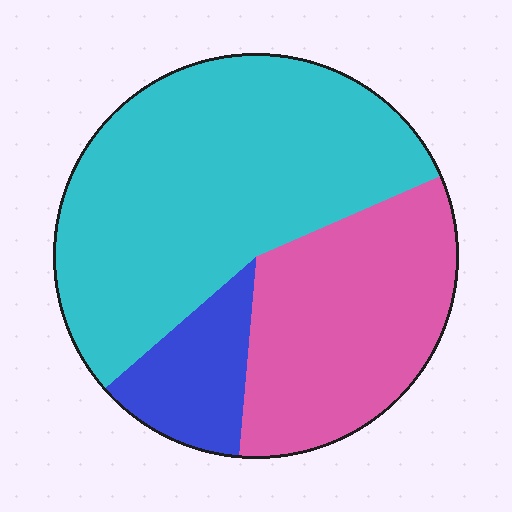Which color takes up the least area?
Blue, at roughly 10%.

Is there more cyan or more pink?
Cyan.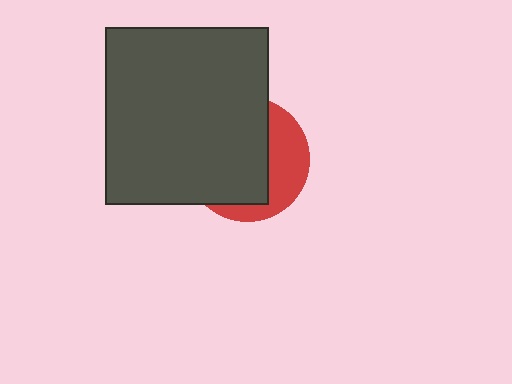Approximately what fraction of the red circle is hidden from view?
Roughly 65% of the red circle is hidden behind the dark gray rectangle.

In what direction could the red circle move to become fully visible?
The red circle could move right. That would shift it out from behind the dark gray rectangle entirely.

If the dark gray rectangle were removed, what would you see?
You would see the complete red circle.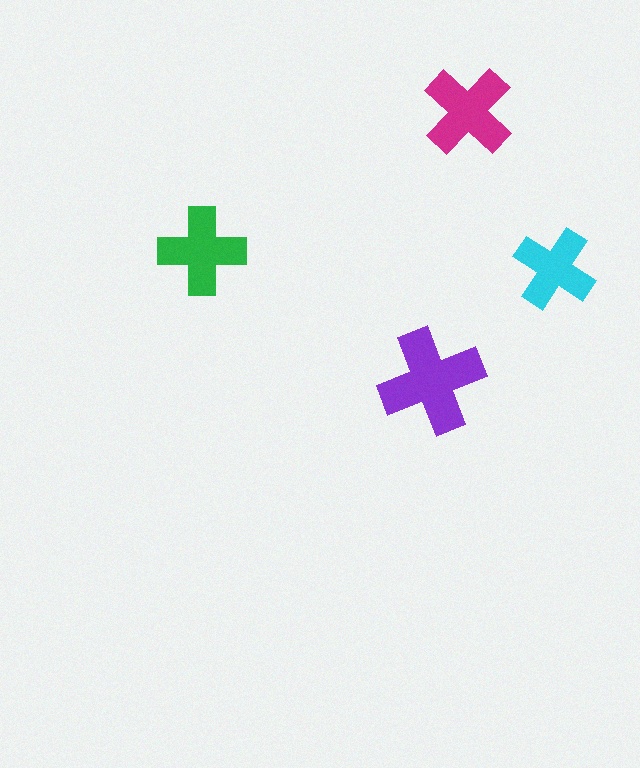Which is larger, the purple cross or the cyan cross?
The purple one.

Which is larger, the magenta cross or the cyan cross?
The magenta one.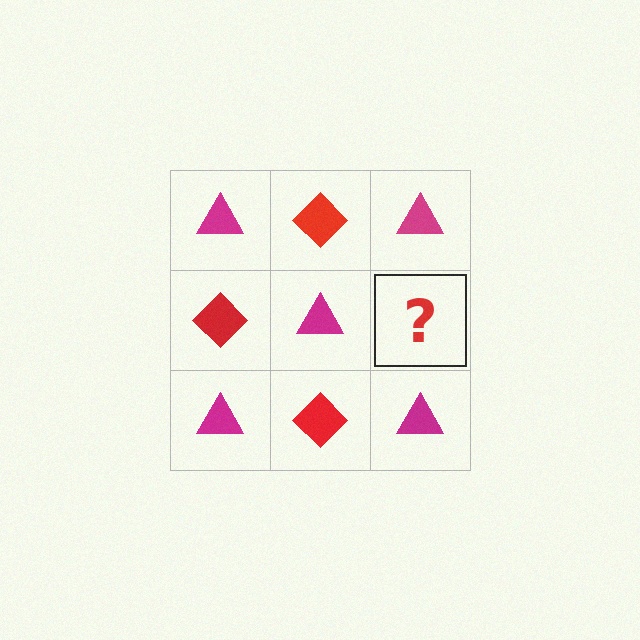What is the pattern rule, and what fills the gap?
The rule is that it alternates magenta triangle and red diamond in a checkerboard pattern. The gap should be filled with a red diamond.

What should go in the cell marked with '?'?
The missing cell should contain a red diamond.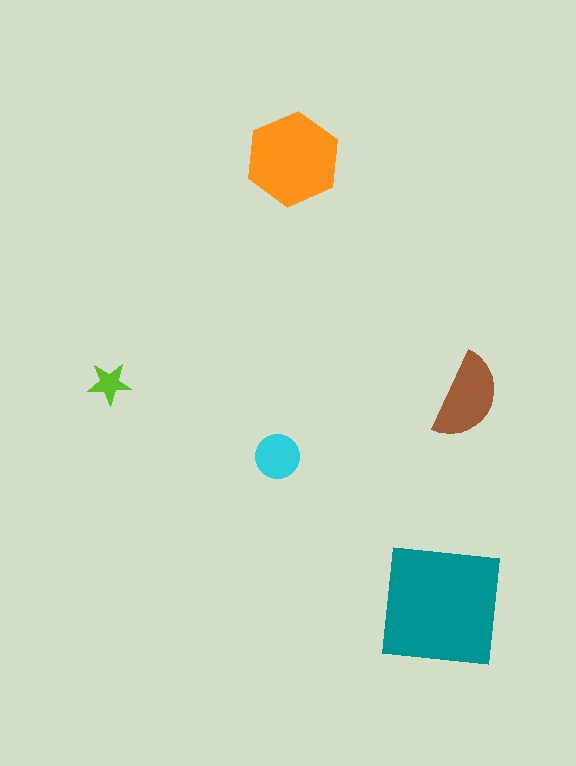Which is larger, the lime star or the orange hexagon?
The orange hexagon.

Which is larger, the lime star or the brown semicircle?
The brown semicircle.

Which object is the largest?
The teal square.